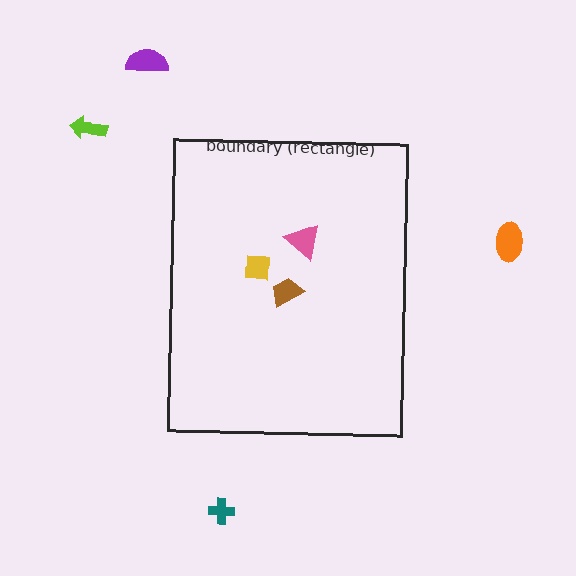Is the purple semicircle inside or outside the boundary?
Outside.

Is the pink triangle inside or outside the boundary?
Inside.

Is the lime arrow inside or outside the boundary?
Outside.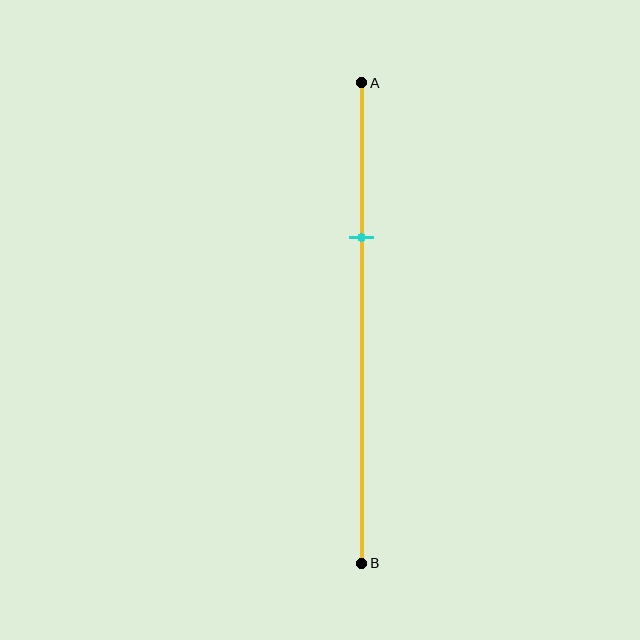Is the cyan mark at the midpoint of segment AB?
No, the mark is at about 30% from A, not at the 50% midpoint.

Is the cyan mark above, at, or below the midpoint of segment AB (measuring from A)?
The cyan mark is above the midpoint of segment AB.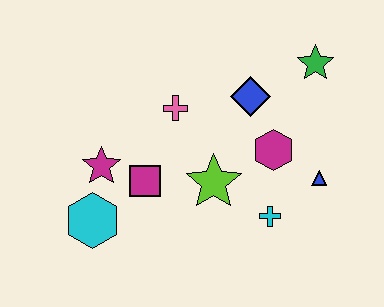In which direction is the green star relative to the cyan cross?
The green star is above the cyan cross.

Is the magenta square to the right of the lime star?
No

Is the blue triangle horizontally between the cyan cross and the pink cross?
No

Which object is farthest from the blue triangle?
The cyan hexagon is farthest from the blue triangle.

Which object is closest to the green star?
The blue diamond is closest to the green star.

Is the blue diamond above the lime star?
Yes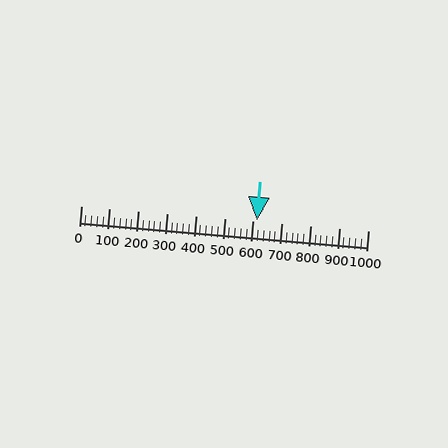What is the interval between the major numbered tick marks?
The major tick marks are spaced 100 units apart.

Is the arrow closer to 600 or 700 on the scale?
The arrow is closer to 600.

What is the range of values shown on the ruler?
The ruler shows values from 0 to 1000.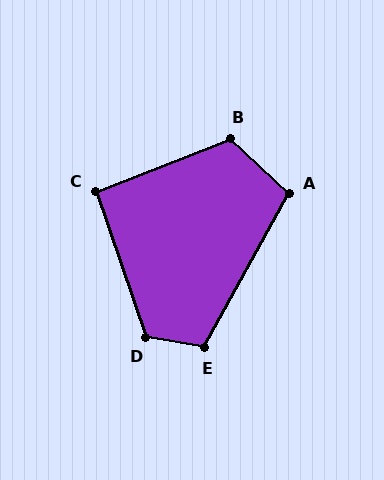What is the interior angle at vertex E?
Approximately 109 degrees (obtuse).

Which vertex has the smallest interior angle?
C, at approximately 92 degrees.